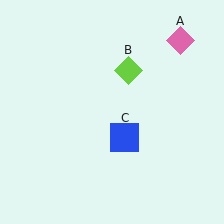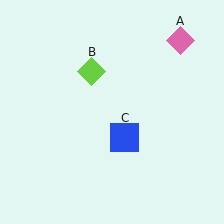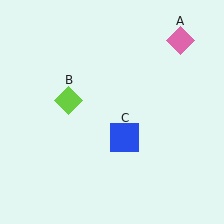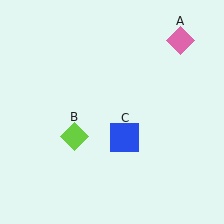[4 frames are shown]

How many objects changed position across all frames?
1 object changed position: lime diamond (object B).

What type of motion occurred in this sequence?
The lime diamond (object B) rotated counterclockwise around the center of the scene.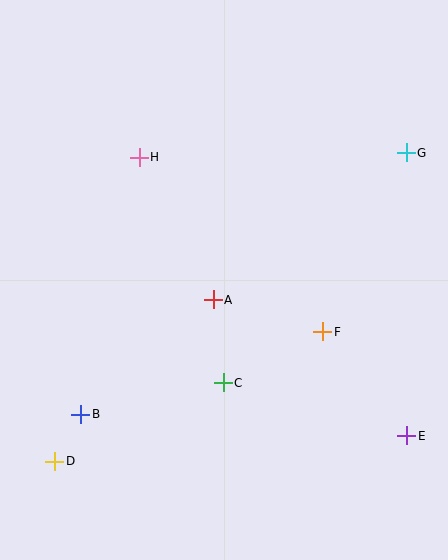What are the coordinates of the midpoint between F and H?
The midpoint between F and H is at (231, 245).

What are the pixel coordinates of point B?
Point B is at (81, 414).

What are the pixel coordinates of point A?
Point A is at (213, 300).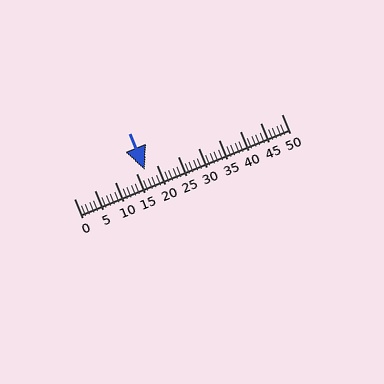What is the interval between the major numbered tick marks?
The major tick marks are spaced 5 units apart.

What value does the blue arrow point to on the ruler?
The blue arrow points to approximately 17.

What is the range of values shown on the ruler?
The ruler shows values from 0 to 50.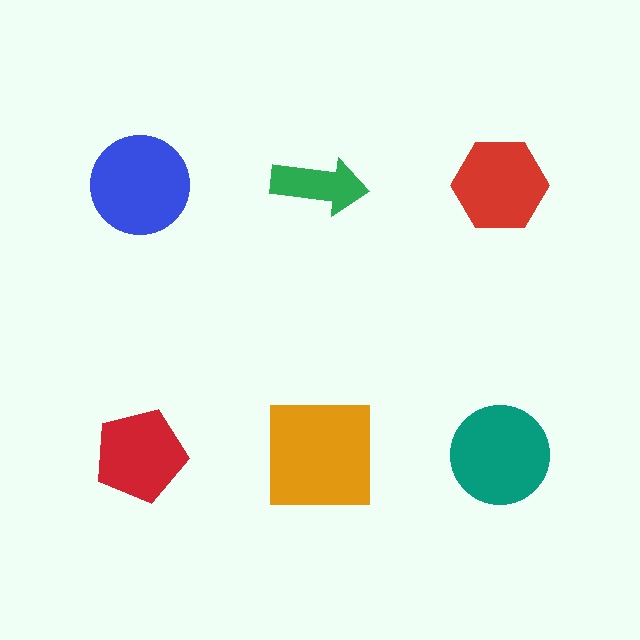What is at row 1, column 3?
A red hexagon.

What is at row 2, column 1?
A red pentagon.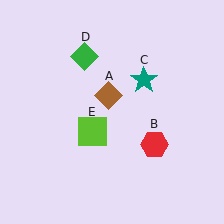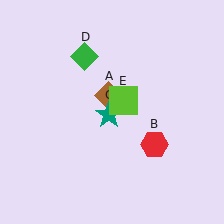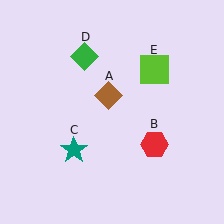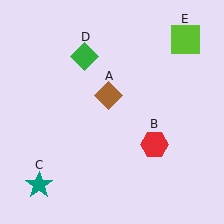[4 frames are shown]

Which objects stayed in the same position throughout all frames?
Brown diamond (object A) and red hexagon (object B) and green diamond (object D) remained stationary.